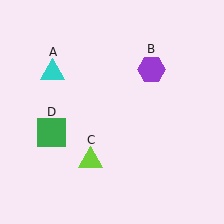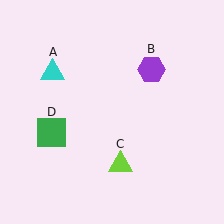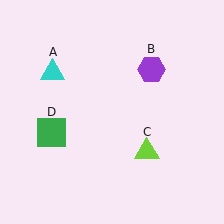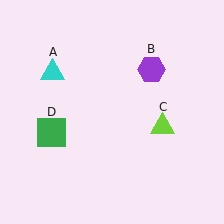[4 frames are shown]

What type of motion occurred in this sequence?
The lime triangle (object C) rotated counterclockwise around the center of the scene.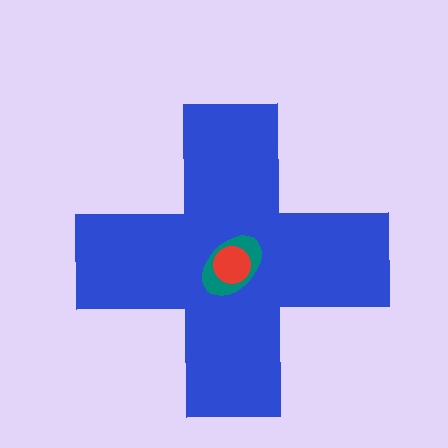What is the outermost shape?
The blue cross.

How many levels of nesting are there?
3.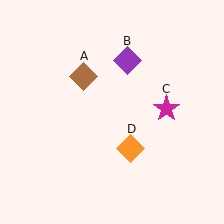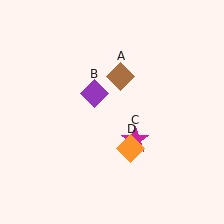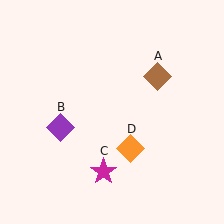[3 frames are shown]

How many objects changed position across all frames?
3 objects changed position: brown diamond (object A), purple diamond (object B), magenta star (object C).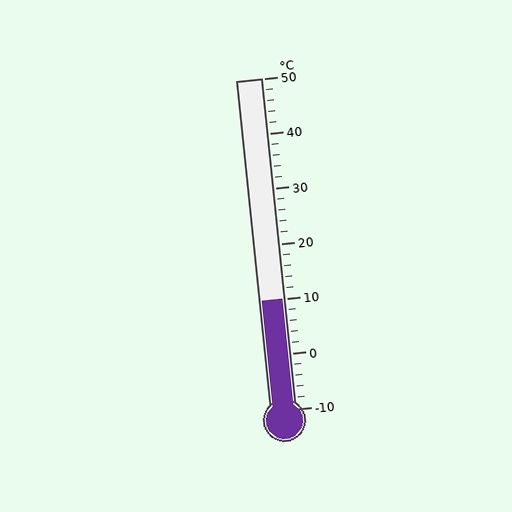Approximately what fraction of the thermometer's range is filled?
The thermometer is filled to approximately 35% of its range.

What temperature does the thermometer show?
The thermometer shows approximately 10°C.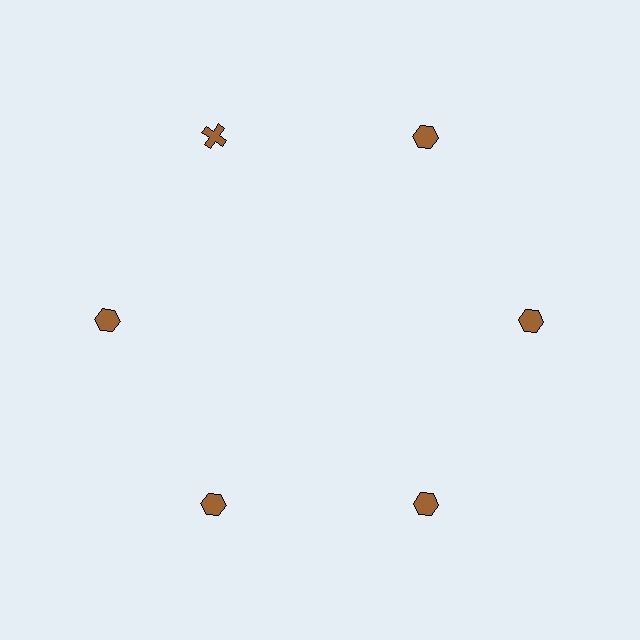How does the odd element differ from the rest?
It has a different shape: cross instead of hexagon.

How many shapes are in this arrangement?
There are 6 shapes arranged in a ring pattern.